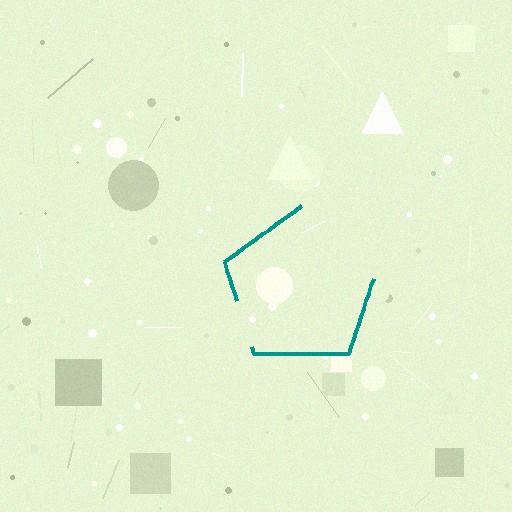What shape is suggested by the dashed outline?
The dashed outline suggests a pentagon.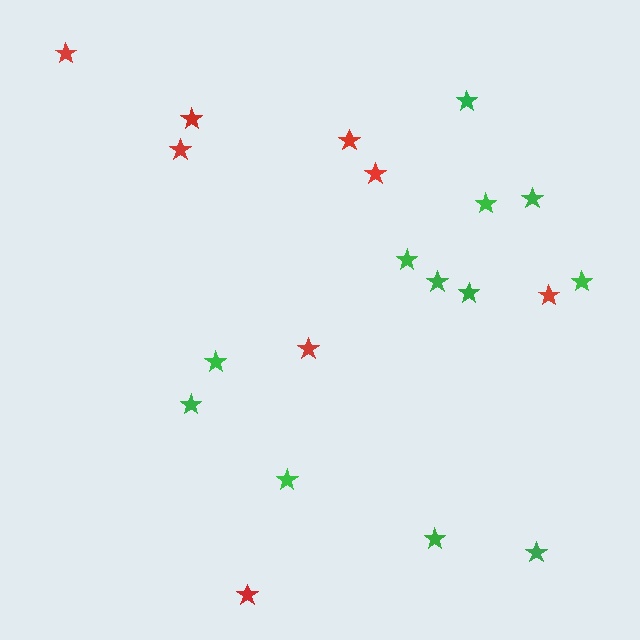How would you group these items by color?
There are 2 groups: one group of red stars (8) and one group of green stars (12).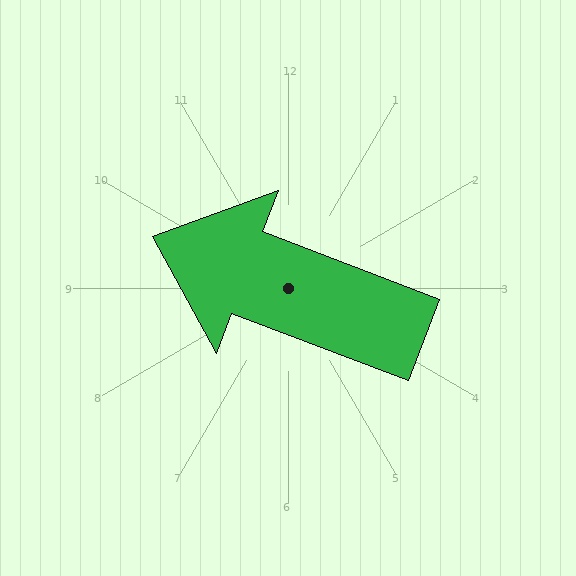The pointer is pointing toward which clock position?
Roughly 10 o'clock.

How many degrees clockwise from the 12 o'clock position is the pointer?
Approximately 291 degrees.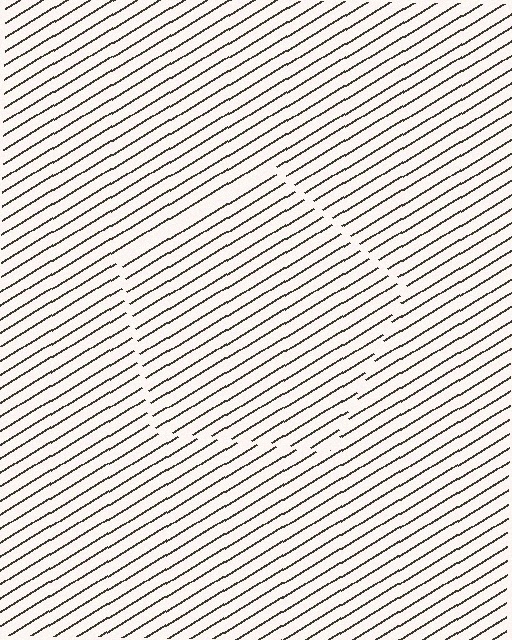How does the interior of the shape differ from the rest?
The interior of the shape contains the same grating, shifted by half a period — the contour is defined by the phase discontinuity where line-ends from the inner and outer gratings abut.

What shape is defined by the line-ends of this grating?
An illusory pentagon. The interior of the shape contains the same grating, shifted by half a period — the contour is defined by the phase discontinuity where line-ends from the inner and outer gratings abut.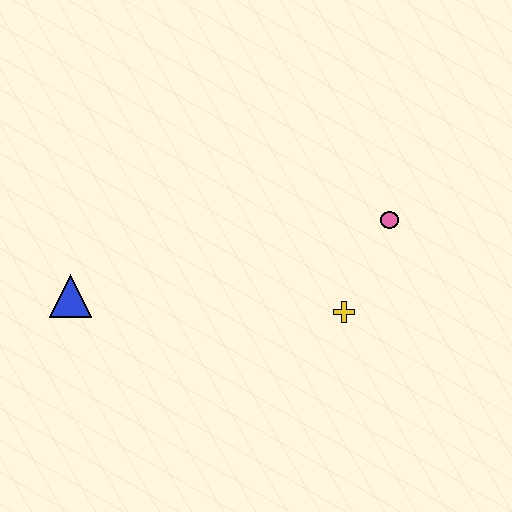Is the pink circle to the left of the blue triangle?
No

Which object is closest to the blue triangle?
The yellow cross is closest to the blue triangle.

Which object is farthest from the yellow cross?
The blue triangle is farthest from the yellow cross.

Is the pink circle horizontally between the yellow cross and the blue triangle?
No